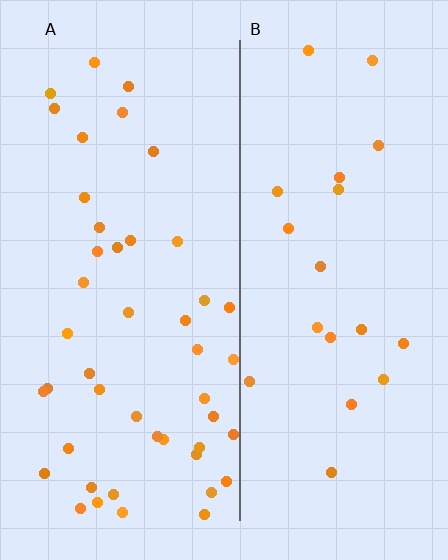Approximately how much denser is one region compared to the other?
Approximately 2.3× — region A over region B.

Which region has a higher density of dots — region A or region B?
A (the left).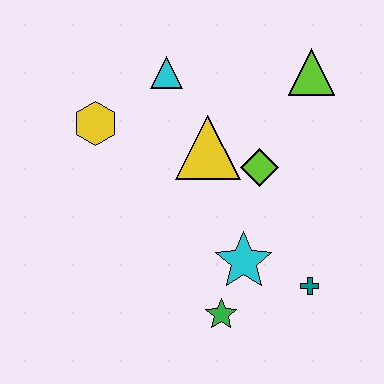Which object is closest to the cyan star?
The green star is closest to the cyan star.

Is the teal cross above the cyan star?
No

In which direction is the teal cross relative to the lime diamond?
The teal cross is below the lime diamond.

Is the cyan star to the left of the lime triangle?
Yes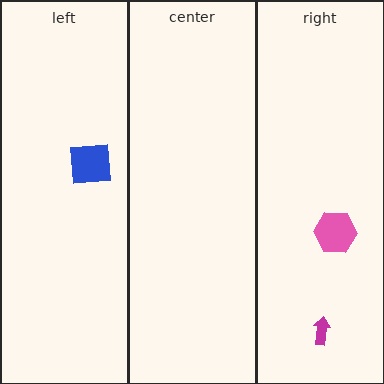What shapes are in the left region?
The blue square.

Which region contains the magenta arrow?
The right region.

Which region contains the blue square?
The left region.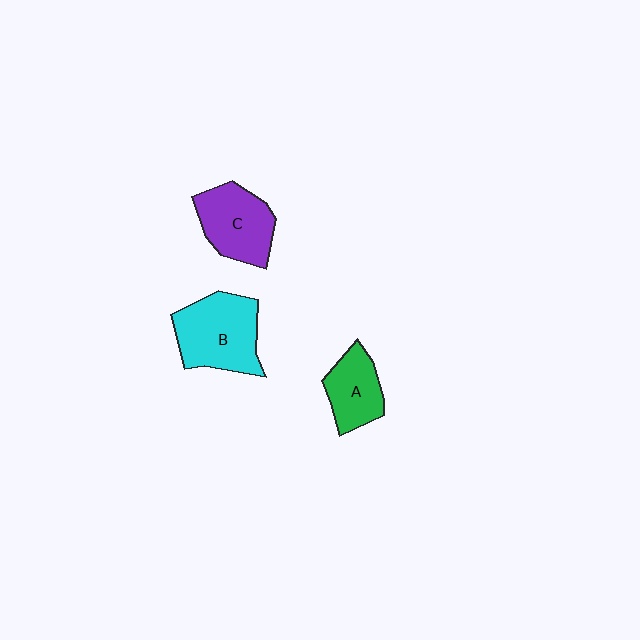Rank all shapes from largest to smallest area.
From largest to smallest: B (cyan), C (purple), A (green).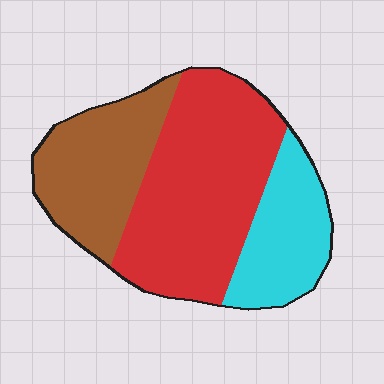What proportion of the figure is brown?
Brown takes up between a quarter and a half of the figure.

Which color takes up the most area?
Red, at roughly 50%.